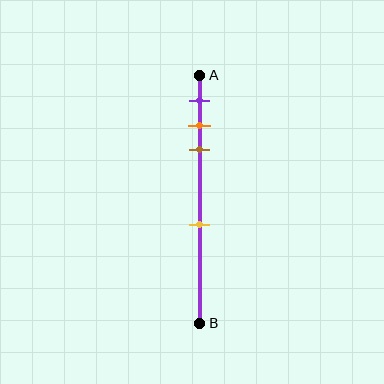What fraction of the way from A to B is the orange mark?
The orange mark is approximately 20% (0.2) of the way from A to B.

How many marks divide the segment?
There are 4 marks dividing the segment.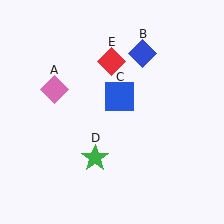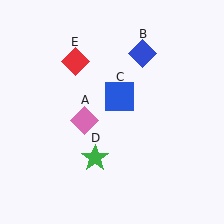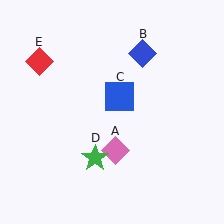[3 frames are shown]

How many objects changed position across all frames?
2 objects changed position: pink diamond (object A), red diamond (object E).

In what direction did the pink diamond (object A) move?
The pink diamond (object A) moved down and to the right.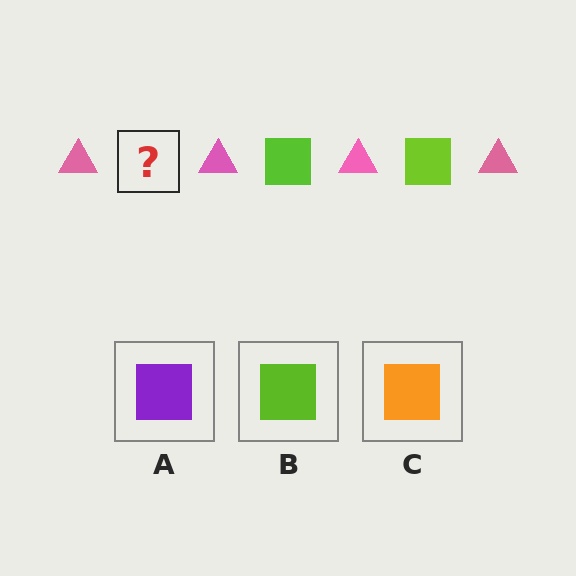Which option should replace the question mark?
Option B.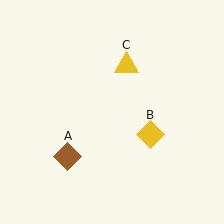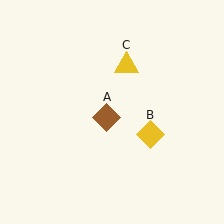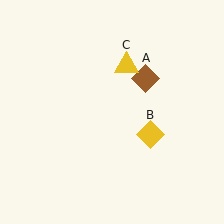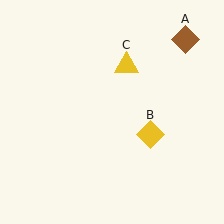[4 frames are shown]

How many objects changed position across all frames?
1 object changed position: brown diamond (object A).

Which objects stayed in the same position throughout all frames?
Yellow diamond (object B) and yellow triangle (object C) remained stationary.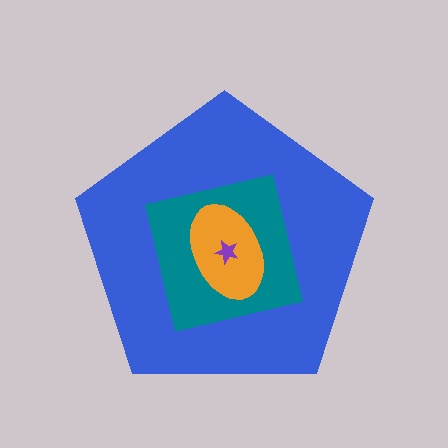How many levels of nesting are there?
4.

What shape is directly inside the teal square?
The orange ellipse.